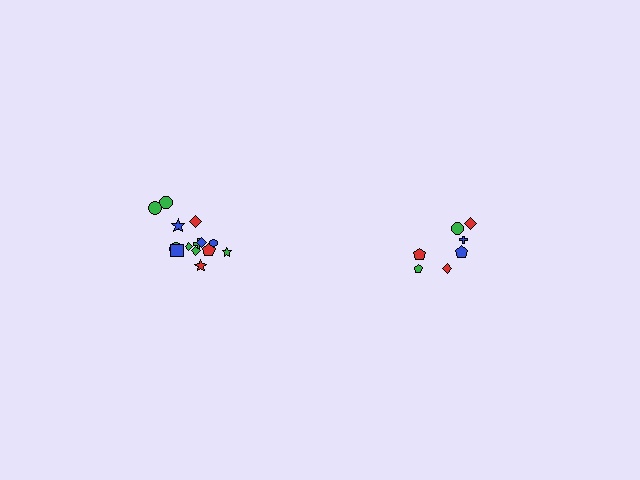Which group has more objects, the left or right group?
The left group.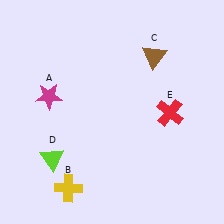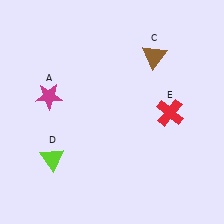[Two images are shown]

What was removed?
The yellow cross (B) was removed in Image 2.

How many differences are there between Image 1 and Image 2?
There is 1 difference between the two images.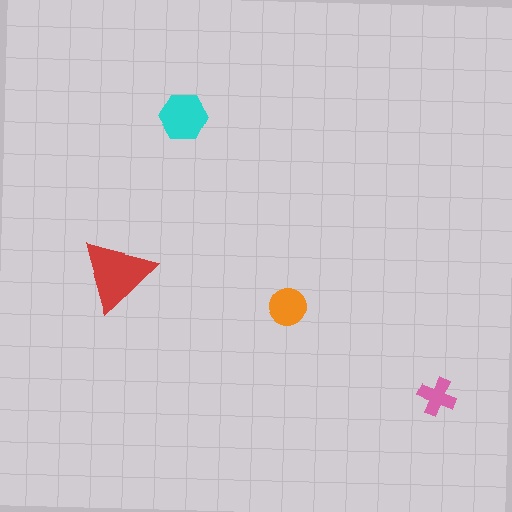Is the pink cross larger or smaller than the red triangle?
Smaller.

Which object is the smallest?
The pink cross.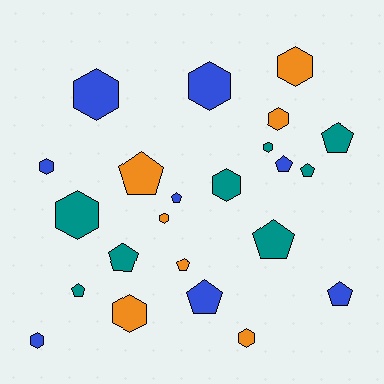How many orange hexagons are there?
There are 5 orange hexagons.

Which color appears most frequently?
Blue, with 8 objects.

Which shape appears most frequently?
Hexagon, with 12 objects.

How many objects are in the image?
There are 23 objects.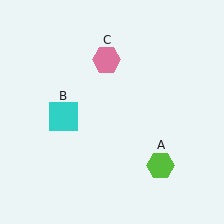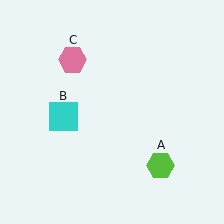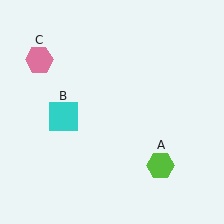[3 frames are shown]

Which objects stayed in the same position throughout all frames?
Lime hexagon (object A) and cyan square (object B) remained stationary.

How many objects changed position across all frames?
1 object changed position: pink hexagon (object C).